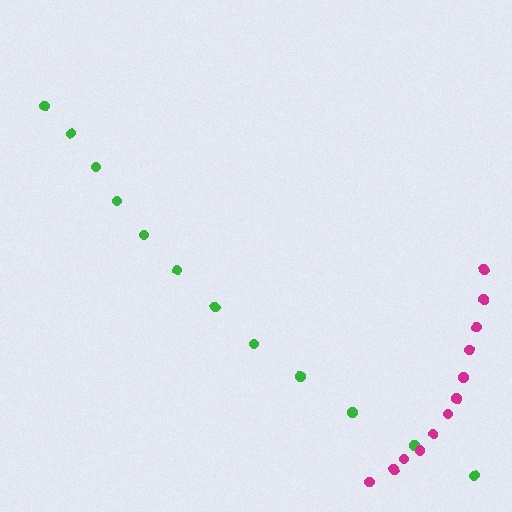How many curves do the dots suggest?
There are 2 distinct paths.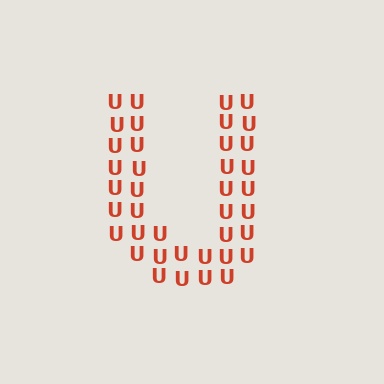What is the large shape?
The large shape is the letter U.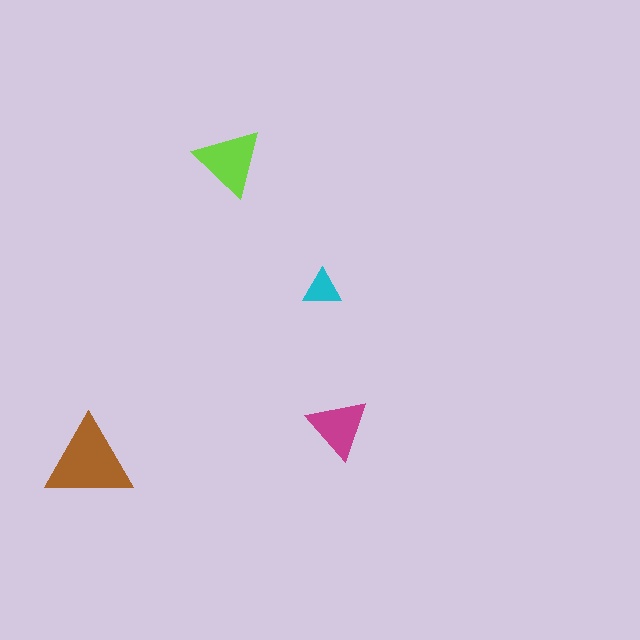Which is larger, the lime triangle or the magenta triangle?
The lime one.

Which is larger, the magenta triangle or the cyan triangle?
The magenta one.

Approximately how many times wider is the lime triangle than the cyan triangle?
About 2 times wider.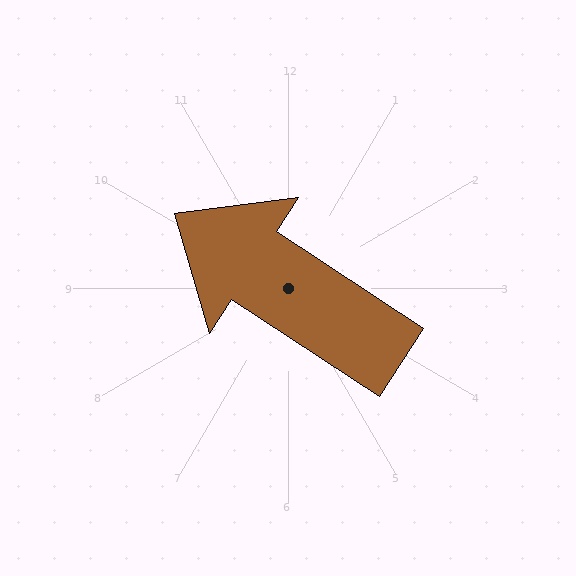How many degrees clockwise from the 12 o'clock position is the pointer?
Approximately 303 degrees.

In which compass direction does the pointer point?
Northwest.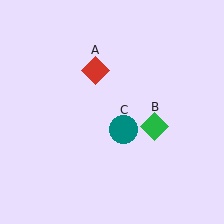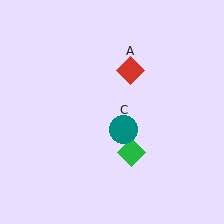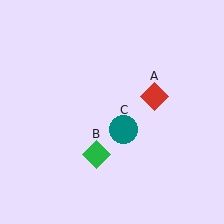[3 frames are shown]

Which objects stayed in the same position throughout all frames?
Teal circle (object C) remained stationary.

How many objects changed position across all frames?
2 objects changed position: red diamond (object A), green diamond (object B).